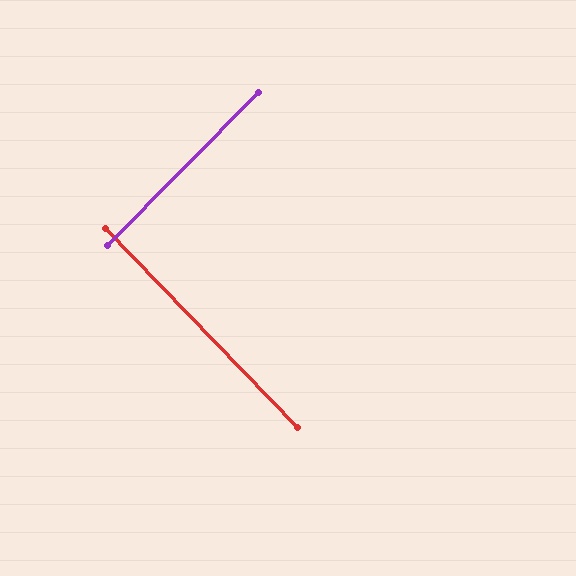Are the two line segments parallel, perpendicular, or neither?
Perpendicular — they meet at approximately 89°.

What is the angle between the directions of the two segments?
Approximately 89 degrees.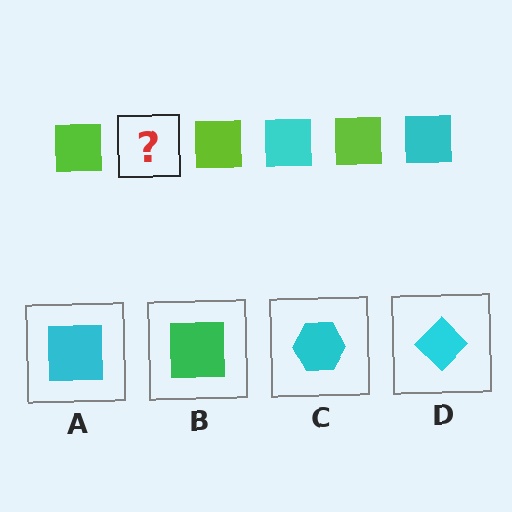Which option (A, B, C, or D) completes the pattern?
A.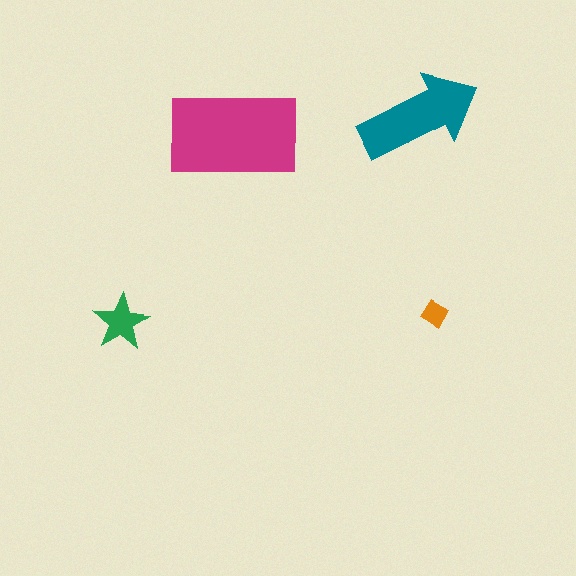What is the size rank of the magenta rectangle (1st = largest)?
1st.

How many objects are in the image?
There are 4 objects in the image.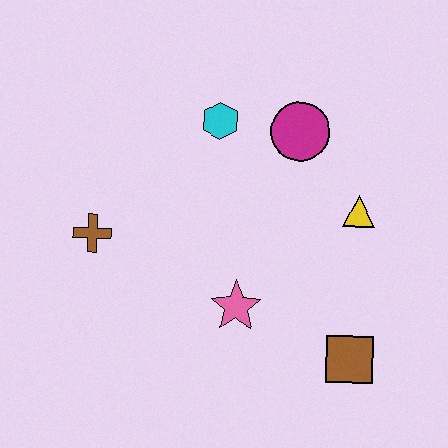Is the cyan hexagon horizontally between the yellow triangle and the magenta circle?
No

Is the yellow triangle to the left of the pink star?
No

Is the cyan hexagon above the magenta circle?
Yes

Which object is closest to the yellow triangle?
The magenta circle is closest to the yellow triangle.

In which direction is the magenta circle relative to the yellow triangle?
The magenta circle is above the yellow triangle.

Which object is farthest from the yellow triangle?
The brown cross is farthest from the yellow triangle.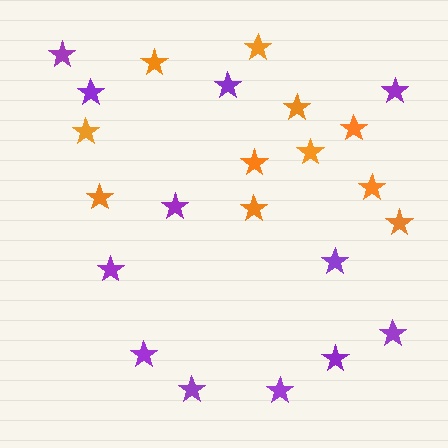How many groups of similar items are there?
There are 2 groups: one group of purple stars (12) and one group of orange stars (11).